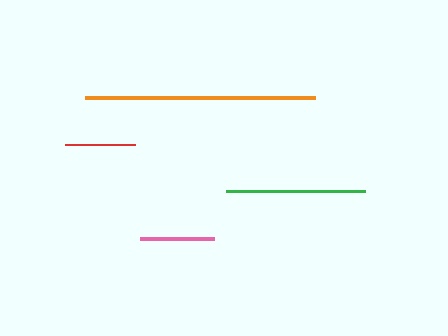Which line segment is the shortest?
The red line is the shortest at approximately 70 pixels.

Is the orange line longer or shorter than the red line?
The orange line is longer than the red line.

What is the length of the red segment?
The red segment is approximately 70 pixels long.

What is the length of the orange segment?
The orange segment is approximately 230 pixels long.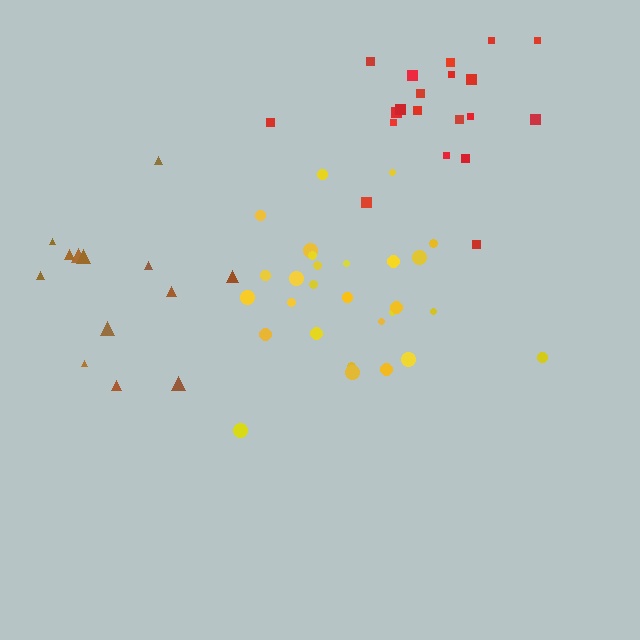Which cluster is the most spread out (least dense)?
Brown.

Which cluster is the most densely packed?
Yellow.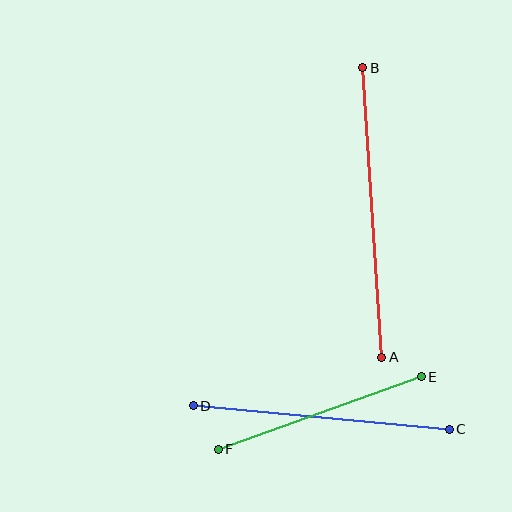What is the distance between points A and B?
The distance is approximately 290 pixels.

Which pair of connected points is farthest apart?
Points A and B are farthest apart.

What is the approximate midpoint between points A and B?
The midpoint is at approximately (372, 212) pixels.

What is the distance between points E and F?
The distance is approximately 216 pixels.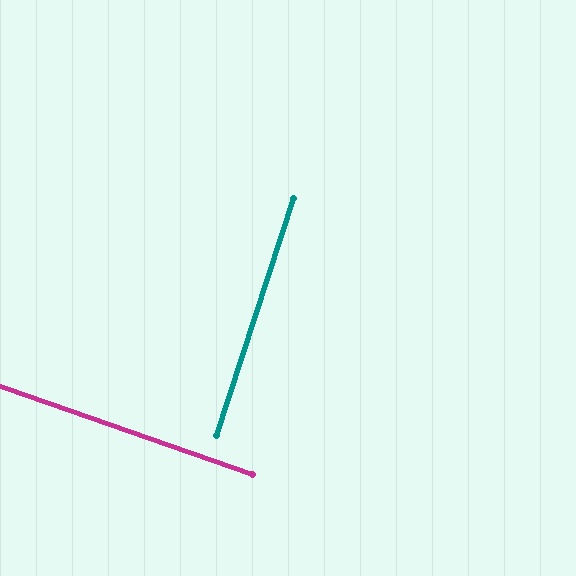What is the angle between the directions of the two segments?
Approximately 89 degrees.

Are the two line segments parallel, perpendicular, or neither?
Perpendicular — they meet at approximately 89°.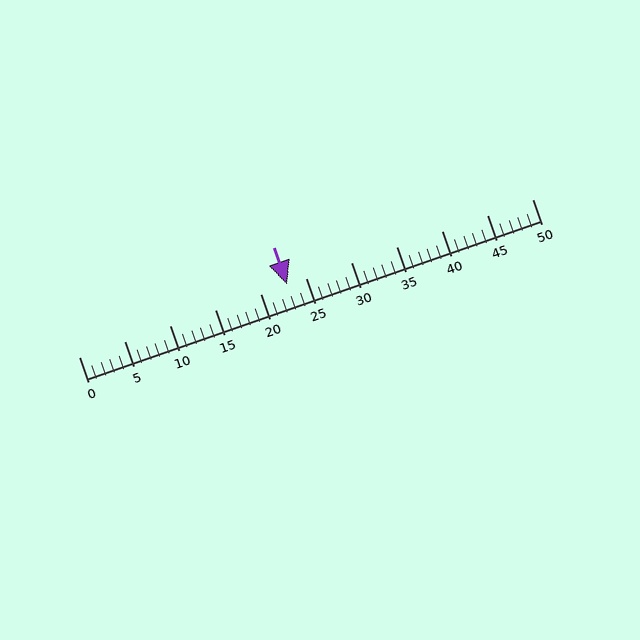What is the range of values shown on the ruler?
The ruler shows values from 0 to 50.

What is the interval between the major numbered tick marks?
The major tick marks are spaced 5 units apart.